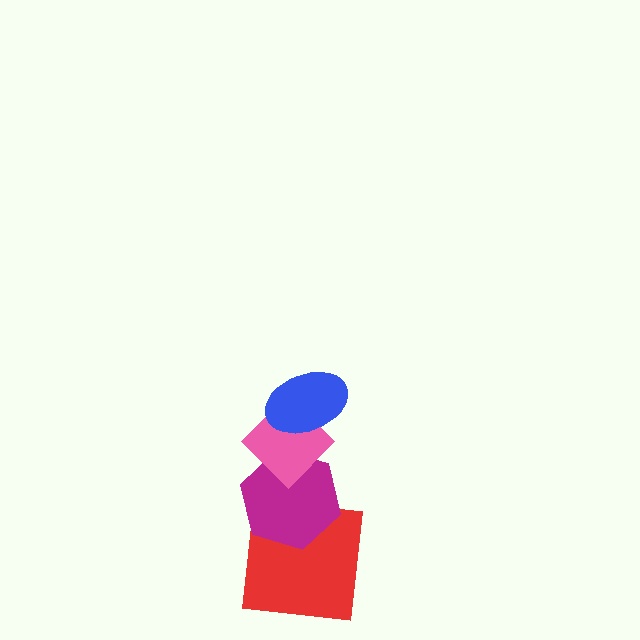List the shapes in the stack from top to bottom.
From top to bottom: the blue ellipse, the pink diamond, the magenta hexagon, the red square.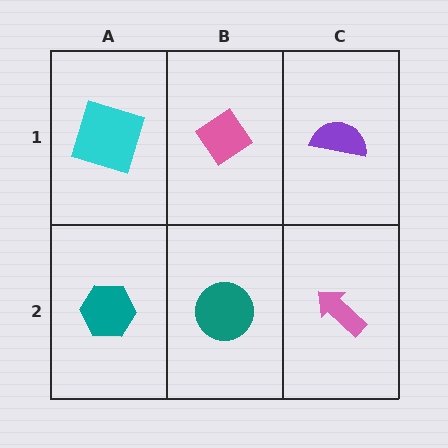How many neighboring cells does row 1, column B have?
3.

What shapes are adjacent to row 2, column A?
A cyan square (row 1, column A), a teal circle (row 2, column B).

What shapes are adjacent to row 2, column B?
A pink diamond (row 1, column B), a teal hexagon (row 2, column A), a pink arrow (row 2, column C).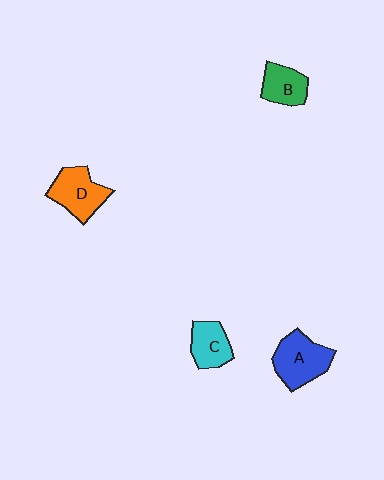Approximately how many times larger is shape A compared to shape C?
Approximately 1.4 times.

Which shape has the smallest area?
Shape B (green).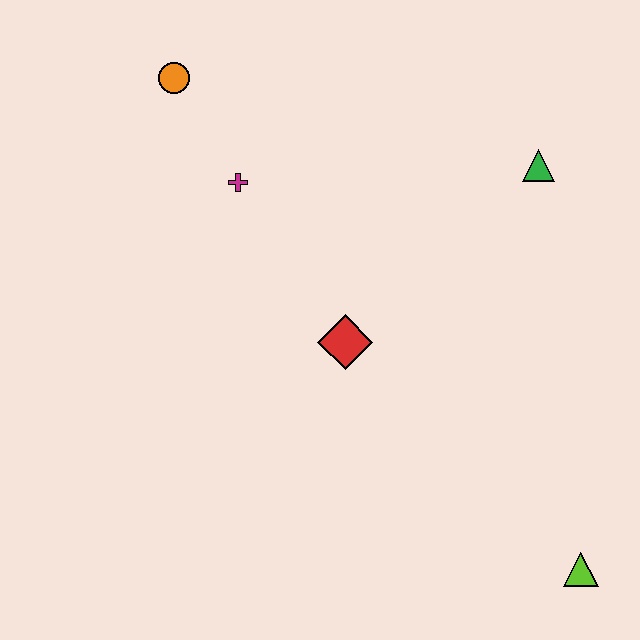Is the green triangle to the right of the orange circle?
Yes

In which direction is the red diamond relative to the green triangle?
The red diamond is to the left of the green triangle.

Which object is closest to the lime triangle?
The red diamond is closest to the lime triangle.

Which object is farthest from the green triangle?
The lime triangle is farthest from the green triangle.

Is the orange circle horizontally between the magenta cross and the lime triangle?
No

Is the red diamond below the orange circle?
Yes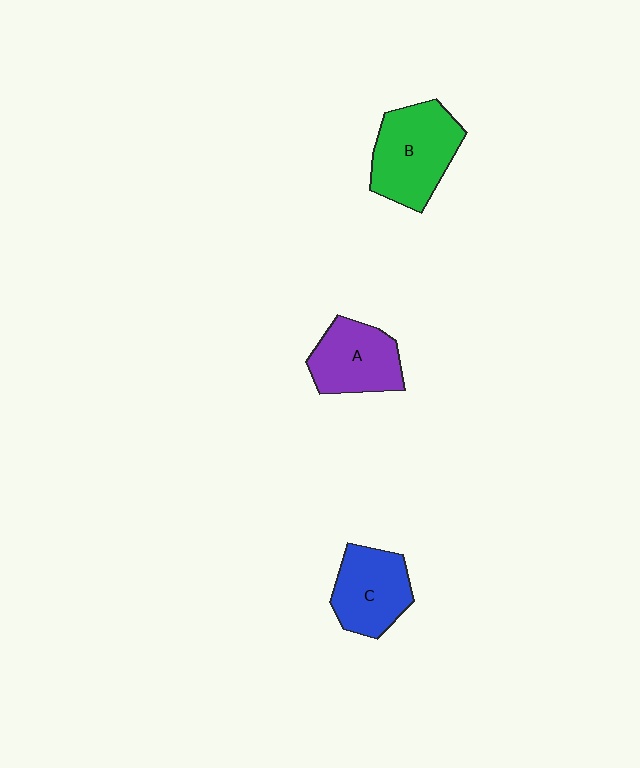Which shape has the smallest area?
Shape C (blue).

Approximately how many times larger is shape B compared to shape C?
Approximately 1.3 times.